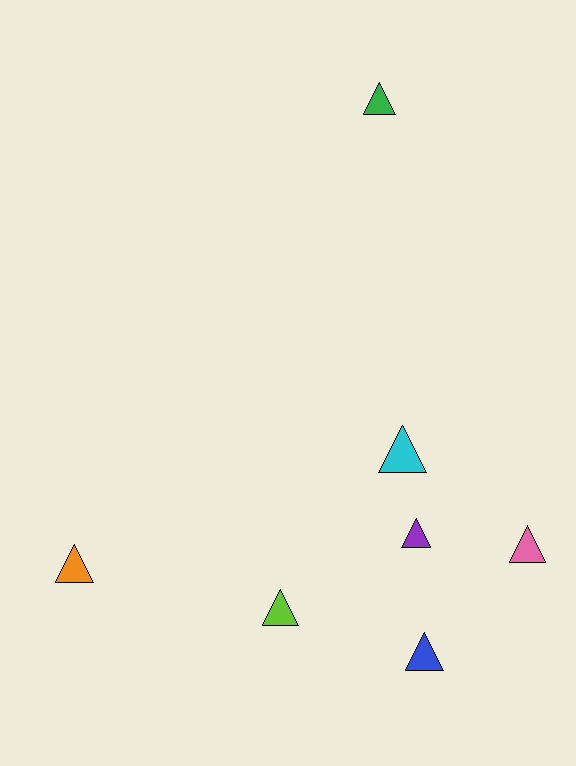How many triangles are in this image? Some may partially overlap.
There are 7 triangles.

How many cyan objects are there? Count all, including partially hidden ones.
There is 1 cyan object.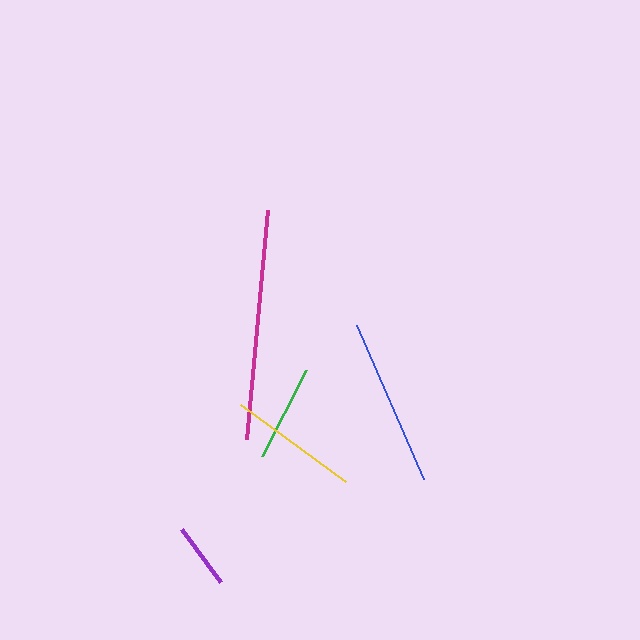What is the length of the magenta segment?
The magenta segment is approximately 230 pixels long.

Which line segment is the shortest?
The purple line is the shortest at approximately 66 pixels.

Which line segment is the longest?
The magenta line is the longest at approximately 230 pixels.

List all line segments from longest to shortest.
From longest to shortest: magenta, blue, yellow, green, purple.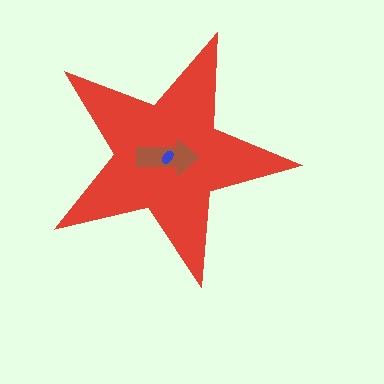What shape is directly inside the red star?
The brown arrow.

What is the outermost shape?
The red star.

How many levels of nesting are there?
3.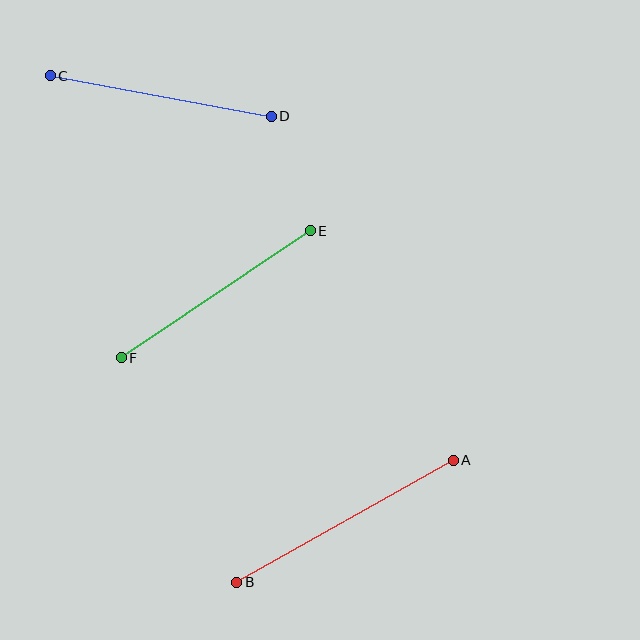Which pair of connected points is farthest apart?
Points A and B are farthest apart.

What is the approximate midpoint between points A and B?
The midpoint is at approximately (345, 521) pixels.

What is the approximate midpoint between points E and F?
The midpoint is at approximately (216, 294) pixels.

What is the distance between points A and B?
The distance is approximately 249 pixels.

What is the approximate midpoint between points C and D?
The midpoint is at approximately (161, 96) pixels.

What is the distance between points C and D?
The distance is approximately 225 pixels.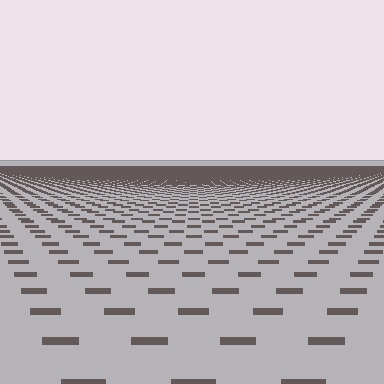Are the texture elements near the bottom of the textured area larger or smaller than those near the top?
Larger. Near the bottom, elements are closer to the viewer and appear at a bigger on-screen size.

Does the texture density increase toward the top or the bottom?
Density increases toward the top.